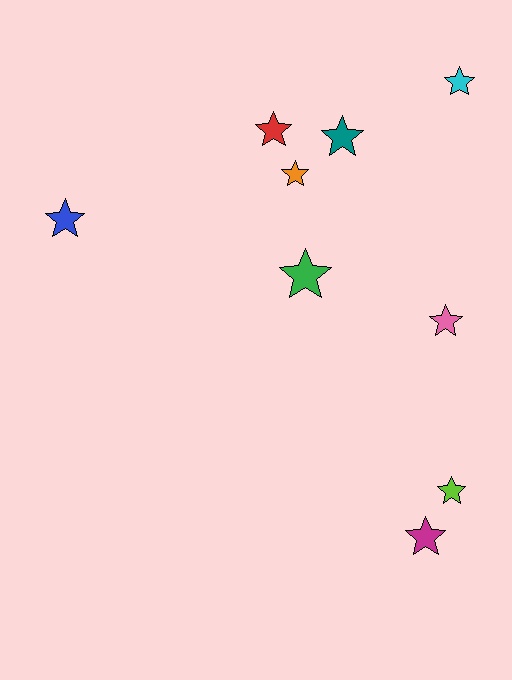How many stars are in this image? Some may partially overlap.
There are 9 stars.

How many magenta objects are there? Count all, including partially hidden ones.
There is 1 magenta object.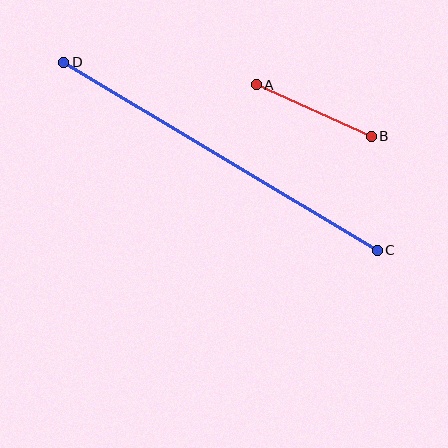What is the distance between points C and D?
The distance is approximately 365 pixels.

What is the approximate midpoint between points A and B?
The midpoint is at approximately (314, 111) pixels.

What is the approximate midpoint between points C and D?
The midpoint is at approximately (220, 156) pixels.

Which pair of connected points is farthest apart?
Points C and D are farthest apart.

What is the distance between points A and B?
The distance is approximately 126 pixels.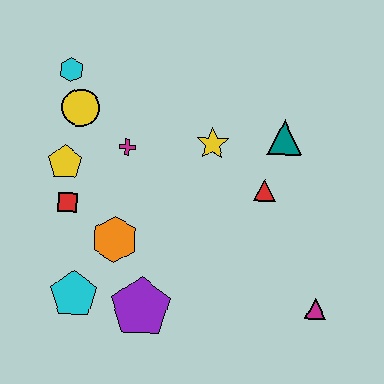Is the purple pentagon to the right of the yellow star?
No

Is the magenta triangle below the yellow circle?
Yes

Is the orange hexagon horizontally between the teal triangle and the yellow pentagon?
Yes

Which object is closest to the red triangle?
The teal triangle is closest to the red triangle.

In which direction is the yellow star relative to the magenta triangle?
The yellow star is above the magenta triangle.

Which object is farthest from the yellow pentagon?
The magenta triangle is farthest from the yellow pentagon.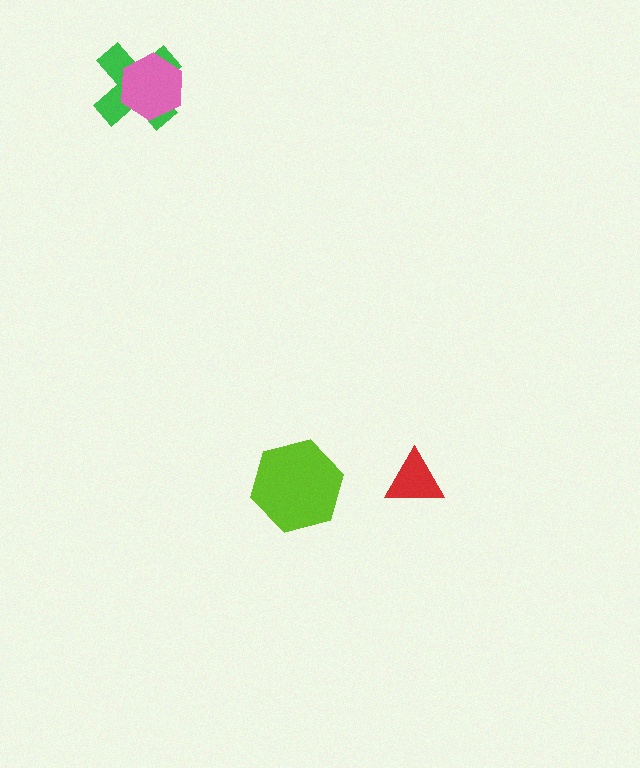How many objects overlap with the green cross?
1 object overlaps with the green cross.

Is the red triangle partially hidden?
No, no other shape covers it.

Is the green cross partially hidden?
Yes, it is partially covered by another shape.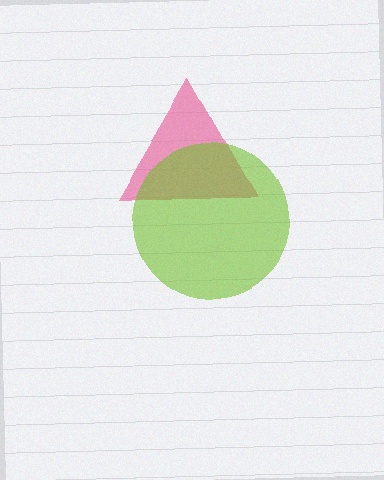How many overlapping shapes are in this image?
There are 2 overlapping shapes in the image.